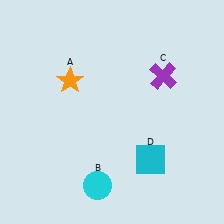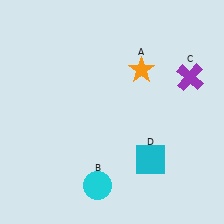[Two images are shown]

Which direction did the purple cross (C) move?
The purple cross (C) moved right.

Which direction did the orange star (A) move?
The orange star (A) moved right.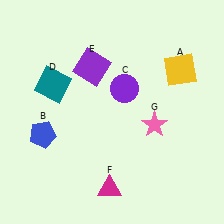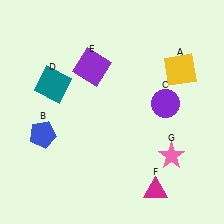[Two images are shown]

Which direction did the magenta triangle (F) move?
The magenta triangle (F) moved right.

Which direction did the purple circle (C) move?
The purple circle (C) moved right.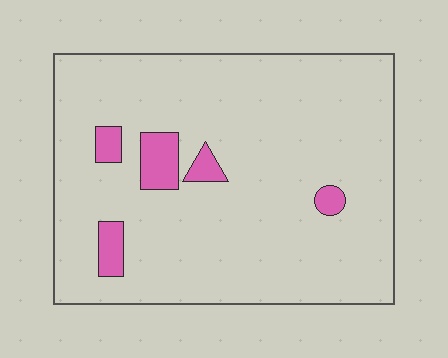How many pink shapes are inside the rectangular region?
5.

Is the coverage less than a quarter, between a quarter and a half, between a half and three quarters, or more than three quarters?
Less than a quarter.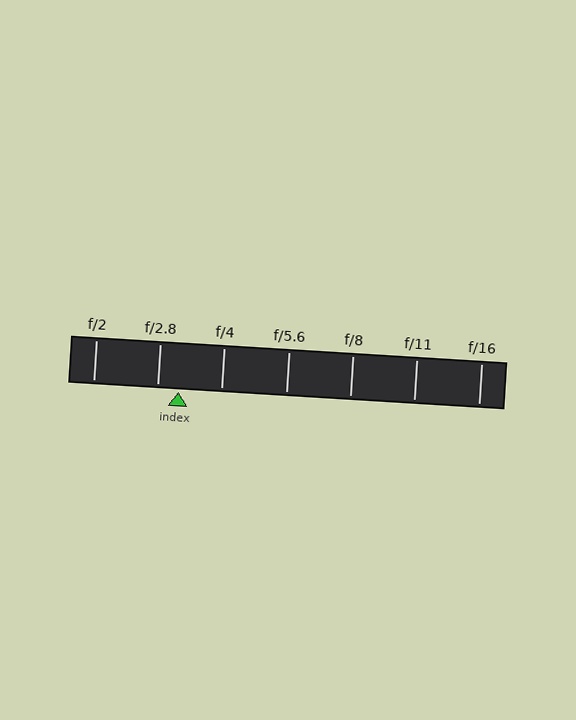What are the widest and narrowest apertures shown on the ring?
The widest aperture shown is f/2 and the narrowest is f/16.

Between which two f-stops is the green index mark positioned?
The index mark is between f/2.8 and f/4.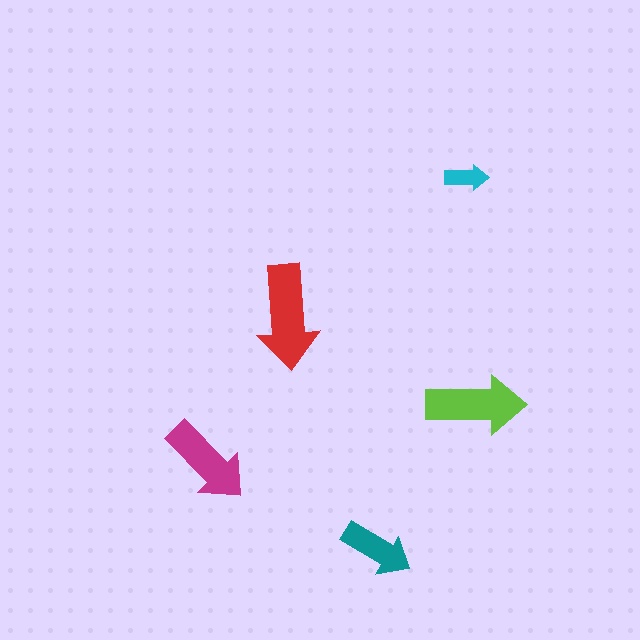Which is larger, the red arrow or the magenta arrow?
The red one.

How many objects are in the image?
There are 5 objects in the image.